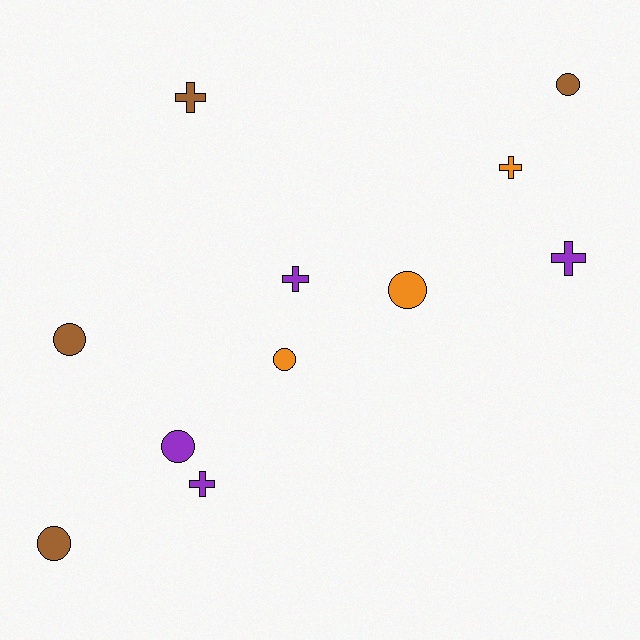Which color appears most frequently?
Purple, with 4 objects.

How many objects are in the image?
There are 11 objects.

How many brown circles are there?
There are 3 brown circles.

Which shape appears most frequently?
Circle, with 6 objects.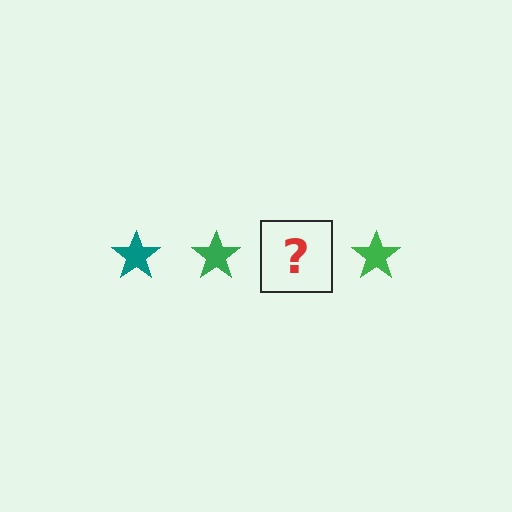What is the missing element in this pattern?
The missing element is a teal star.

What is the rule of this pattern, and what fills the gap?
The rule is that the pattern cycles through teal, green stars. The gap should be filled with a teal star.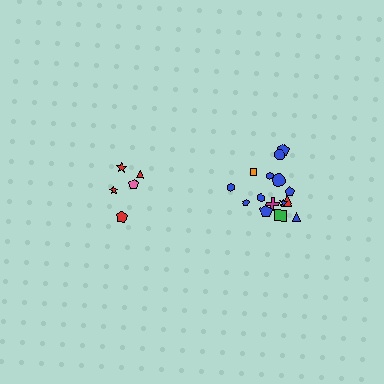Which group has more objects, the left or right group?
The right group.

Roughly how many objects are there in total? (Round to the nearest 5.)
Roughly 20 objects in total.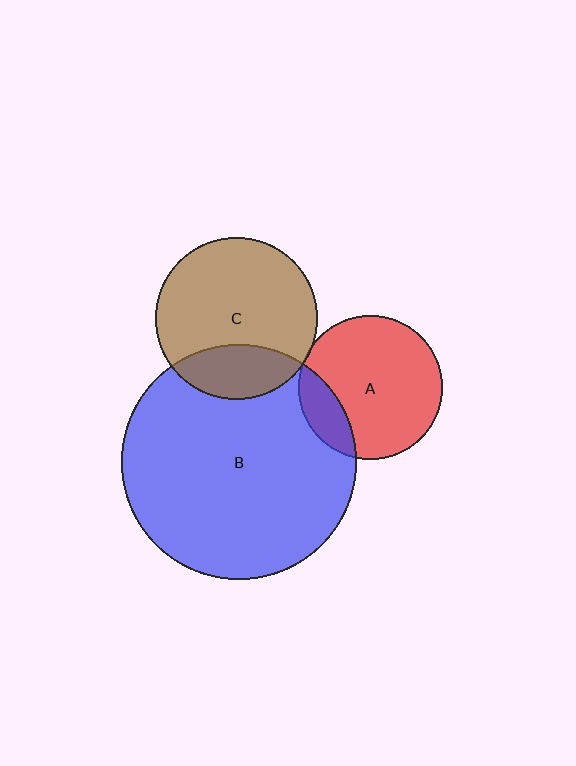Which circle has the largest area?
Circle B (blue).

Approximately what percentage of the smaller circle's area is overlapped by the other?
Approximately 20%.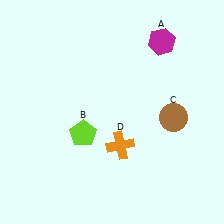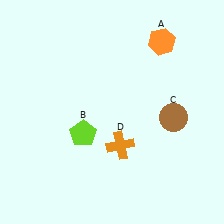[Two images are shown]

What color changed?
The hexagon (A) changed from magenta in Image 1 to orange in Image 2.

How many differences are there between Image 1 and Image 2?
There is 1 difference between the two images.